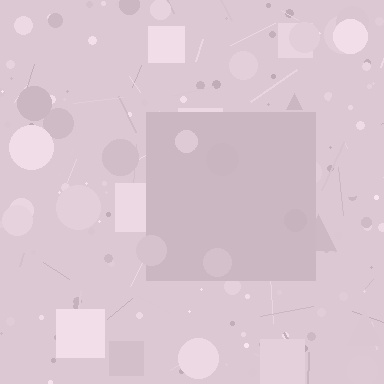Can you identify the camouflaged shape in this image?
The camouflaged shape is a square.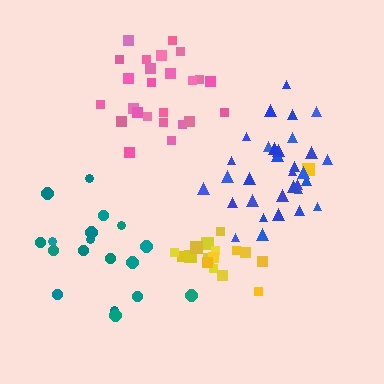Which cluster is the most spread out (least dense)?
Yellow.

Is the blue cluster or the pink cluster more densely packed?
Pink.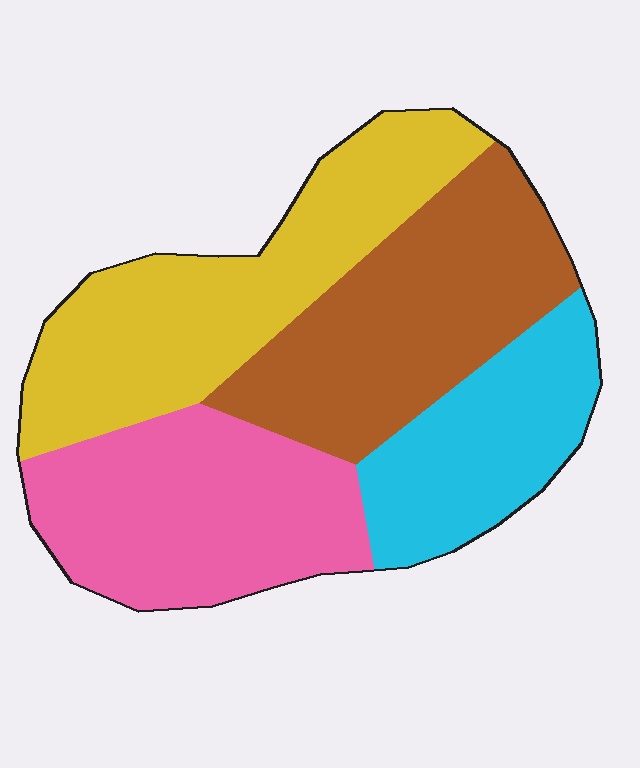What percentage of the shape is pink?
Pink covers 26% of the shape.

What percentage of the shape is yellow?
Yellow takes up about one quarter (1/4) of the shape.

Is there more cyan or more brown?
Brown.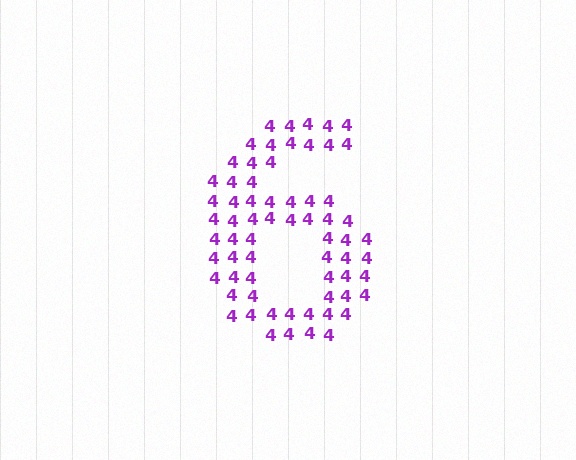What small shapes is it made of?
It is made of small digit 4's.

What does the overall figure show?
The overall figure shows the digit 6.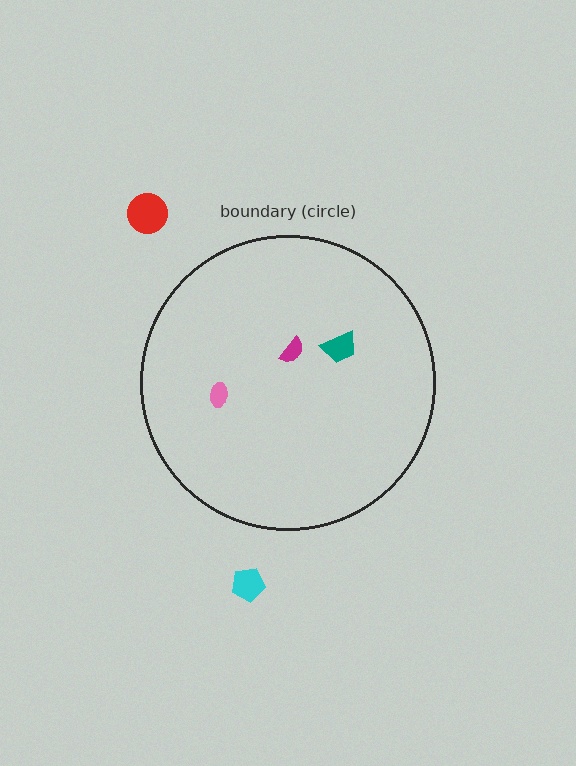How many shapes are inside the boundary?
3 inside, 2 outside.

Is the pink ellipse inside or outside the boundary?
Inside.